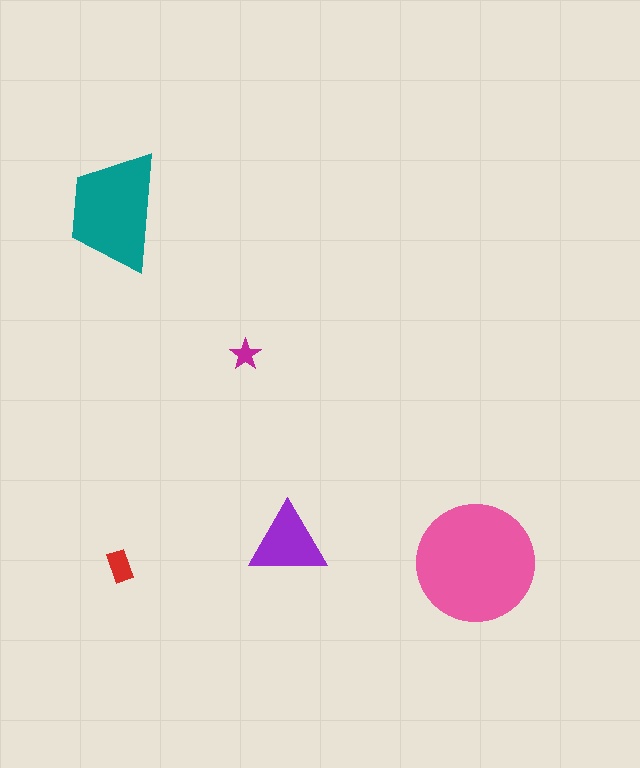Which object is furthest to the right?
The pink circle is rightmost.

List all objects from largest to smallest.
The pink circle, the teal trapezoid, the purple triangle, the red rectangle, the magenta star.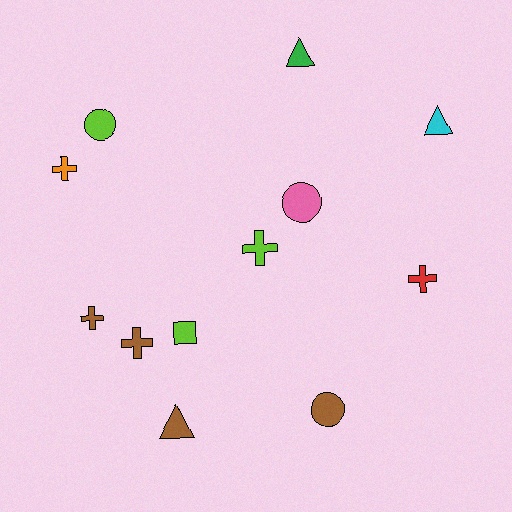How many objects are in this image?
There are 12 objects.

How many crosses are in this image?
There are 5 crosses.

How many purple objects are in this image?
There are no purple objects.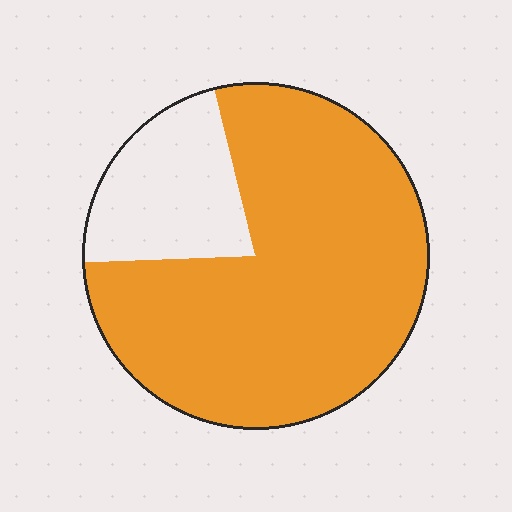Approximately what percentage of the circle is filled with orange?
Approximately 80%.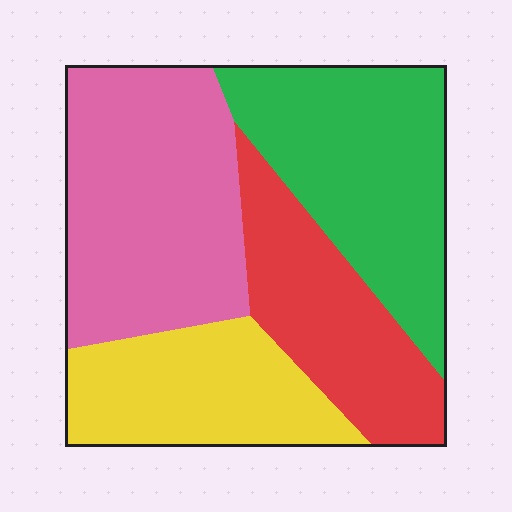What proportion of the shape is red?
Red takes up between a sixth and a third of the shape.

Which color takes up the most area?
Pink, at roughly 30%.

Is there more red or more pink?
Pink.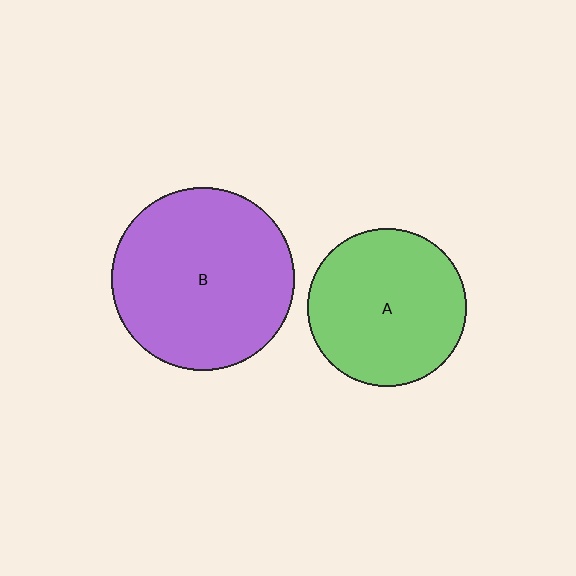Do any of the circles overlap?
No, none of the circles overlap.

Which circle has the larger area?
Circle B (purple).